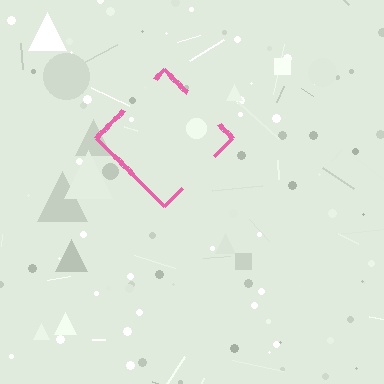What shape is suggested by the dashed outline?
The dashed outline suggests a diamond.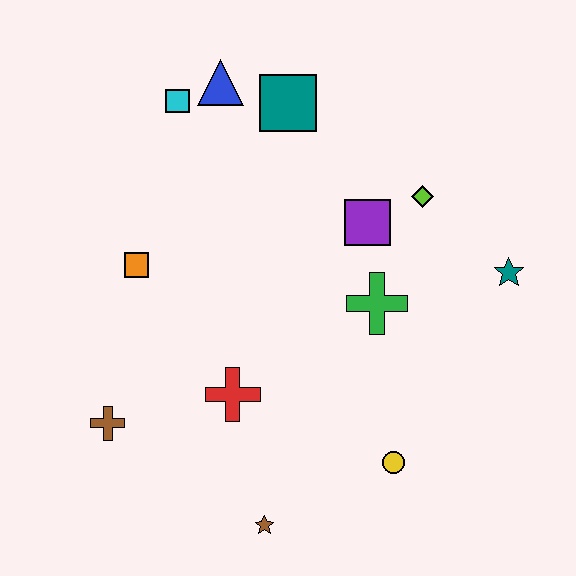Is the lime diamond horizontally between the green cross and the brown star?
No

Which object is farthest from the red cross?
The blue triangle is farthest from the red cross.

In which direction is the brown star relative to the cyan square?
The brown star is below the cyan square.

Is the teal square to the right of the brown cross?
Yes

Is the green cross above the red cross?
Yes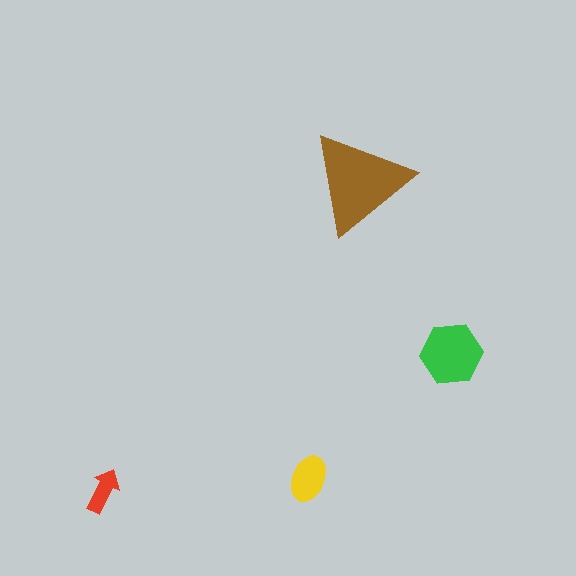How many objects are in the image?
There are 4 objects in the image.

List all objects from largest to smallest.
The brown triangle, the green hexagon, the yellow ellipse, the red arrow.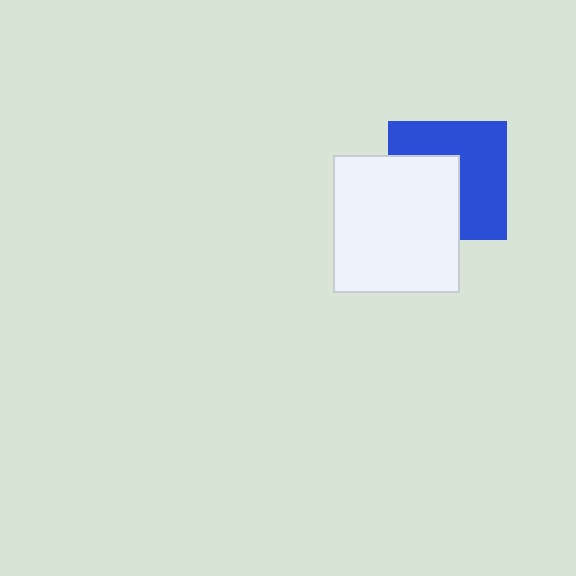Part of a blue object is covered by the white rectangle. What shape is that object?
It is a square.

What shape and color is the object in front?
The object in front is a white rectangle.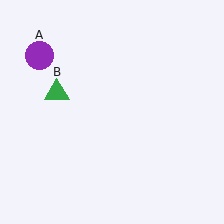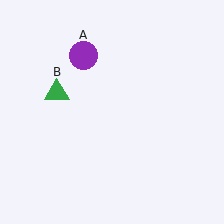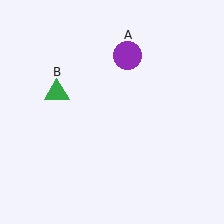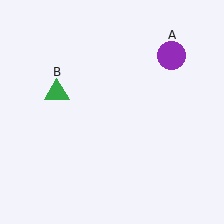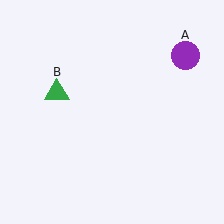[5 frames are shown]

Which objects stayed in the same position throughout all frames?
Green triangle (object B) remained stationary.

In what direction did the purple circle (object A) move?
The purple circle (object A) moved right.